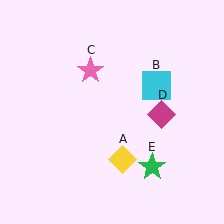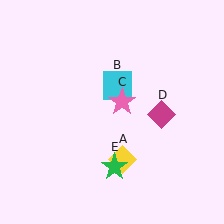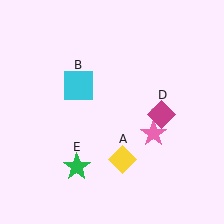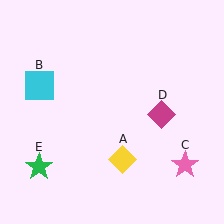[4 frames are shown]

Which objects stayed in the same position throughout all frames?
Yellow diamond (object A) and magenta diamond (object D) remained stationary.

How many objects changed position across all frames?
3 objects changed position: cyan square (object B), pink star (object C), green star (object E).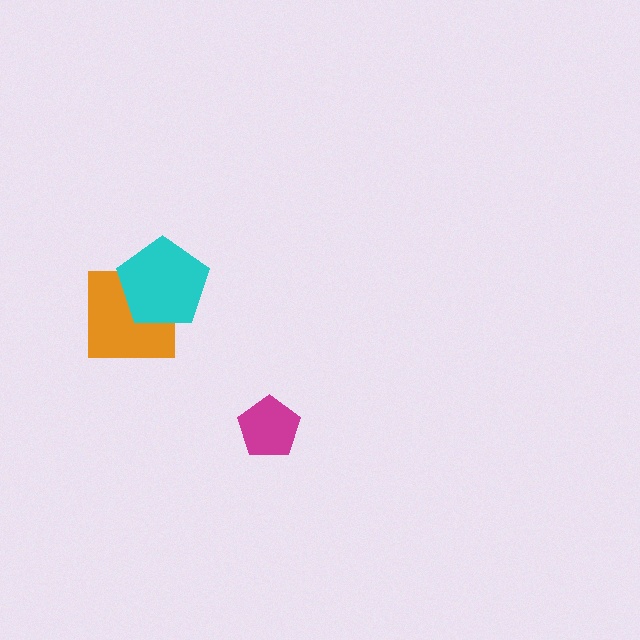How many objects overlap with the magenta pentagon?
0 objects overlap with the magenta pentagon.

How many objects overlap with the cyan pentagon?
1 object overlaps with the cyan pentagon.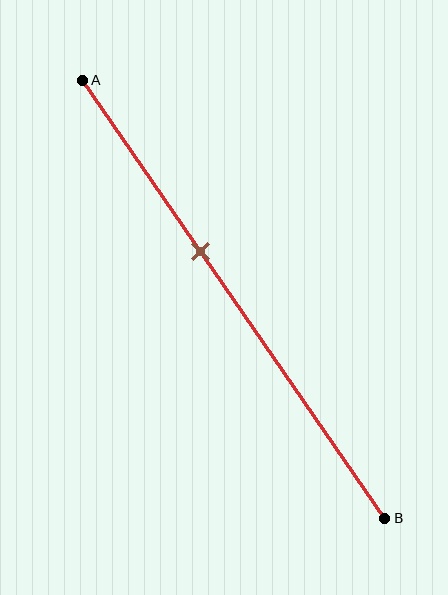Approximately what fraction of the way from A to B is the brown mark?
The brown mark is approximately 40% of the way from A to B.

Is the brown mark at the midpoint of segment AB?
No, the mark is at about 40% from A, not at the 50% midpoint.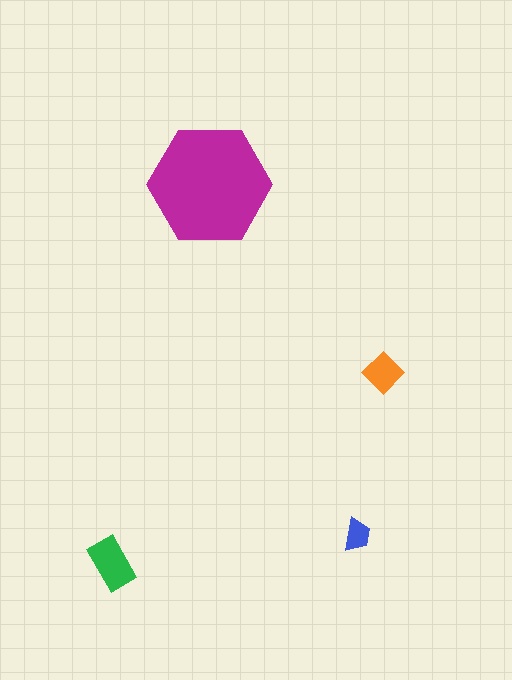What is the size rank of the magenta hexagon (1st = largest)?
1st.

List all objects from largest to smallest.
The magenta hexagon, the green rectangle, the orange diamond, the blue trapezoid.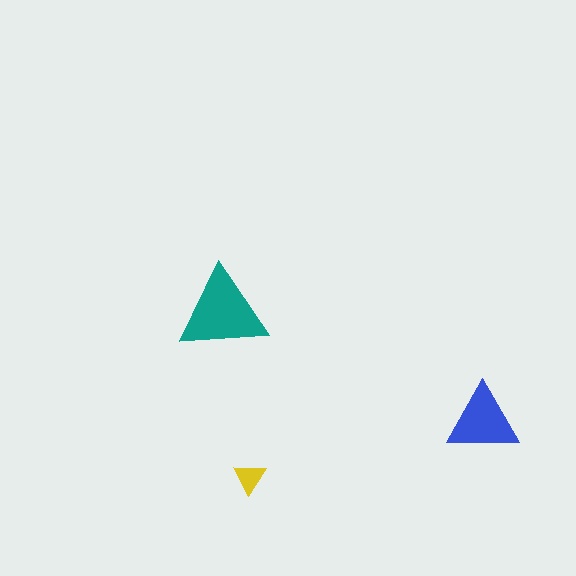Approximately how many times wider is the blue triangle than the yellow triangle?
About 2 times wider.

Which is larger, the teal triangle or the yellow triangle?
The teal one.